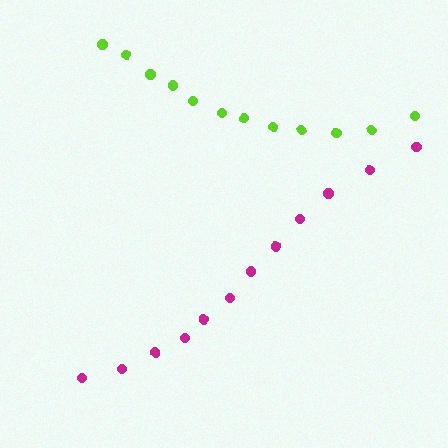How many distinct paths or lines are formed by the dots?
There are 2 distinct paths.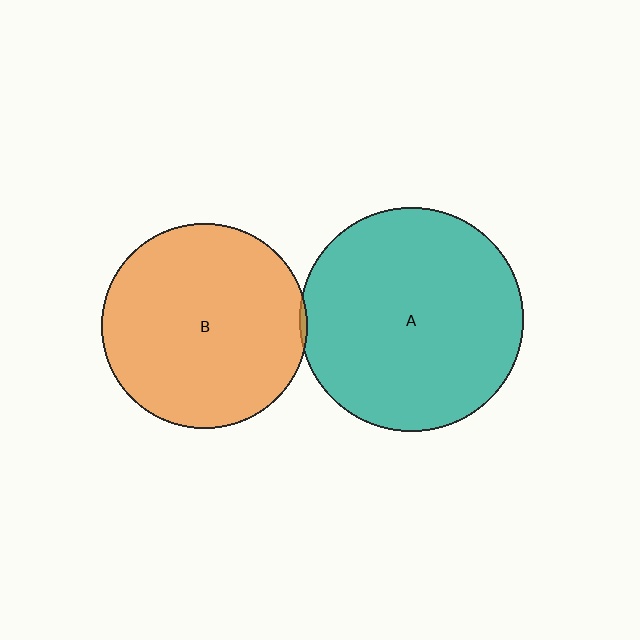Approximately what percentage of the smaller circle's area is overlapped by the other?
Approximately 5%.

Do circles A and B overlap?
Yes.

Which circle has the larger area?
Circle A (teal).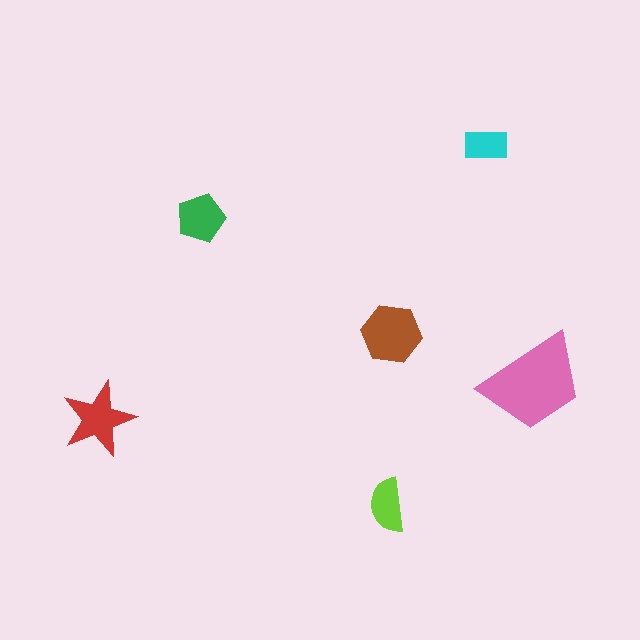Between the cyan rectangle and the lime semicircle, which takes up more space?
The lime semicircle.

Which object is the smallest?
The cyan rectangle.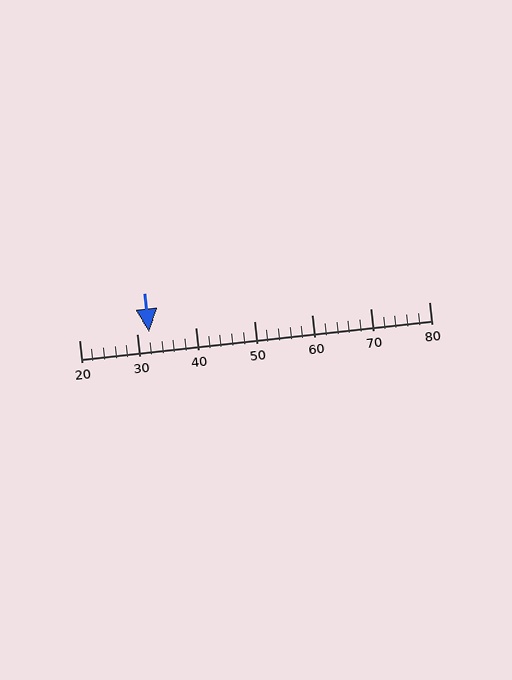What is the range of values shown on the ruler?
The ruler shows values from 20 to 80.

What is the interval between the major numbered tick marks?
The major tick marks are spaced 10 units apart.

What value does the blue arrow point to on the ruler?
The blue arrow points to approximately 32.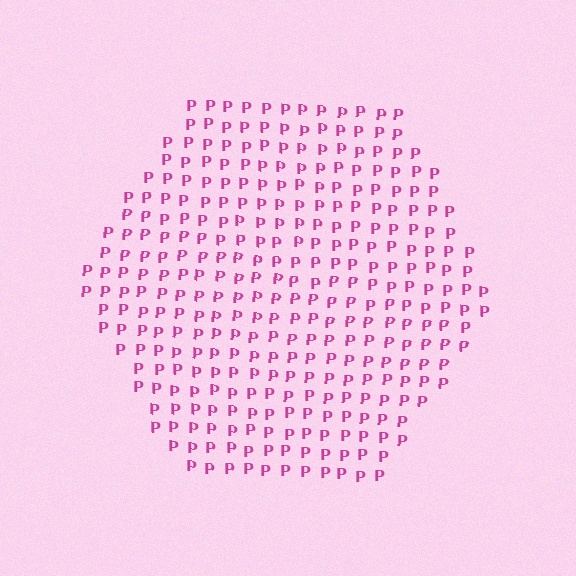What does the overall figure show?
The overall figure shows a hexagon.